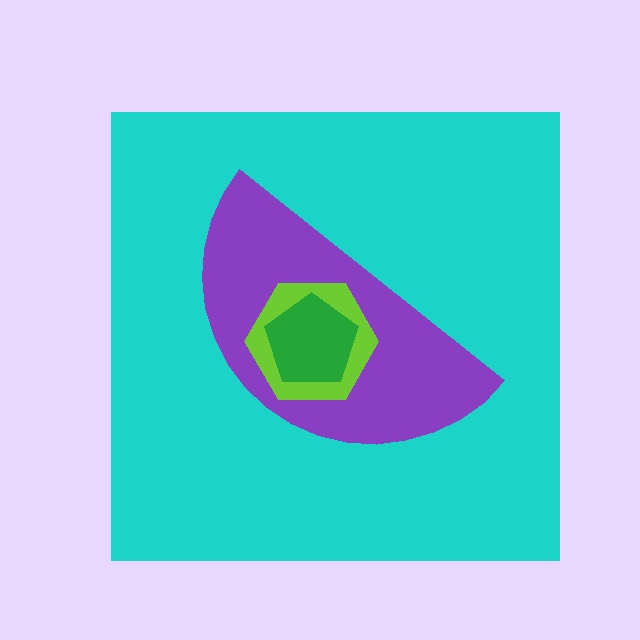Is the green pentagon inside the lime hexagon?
Yes.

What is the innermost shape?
The green pentagon.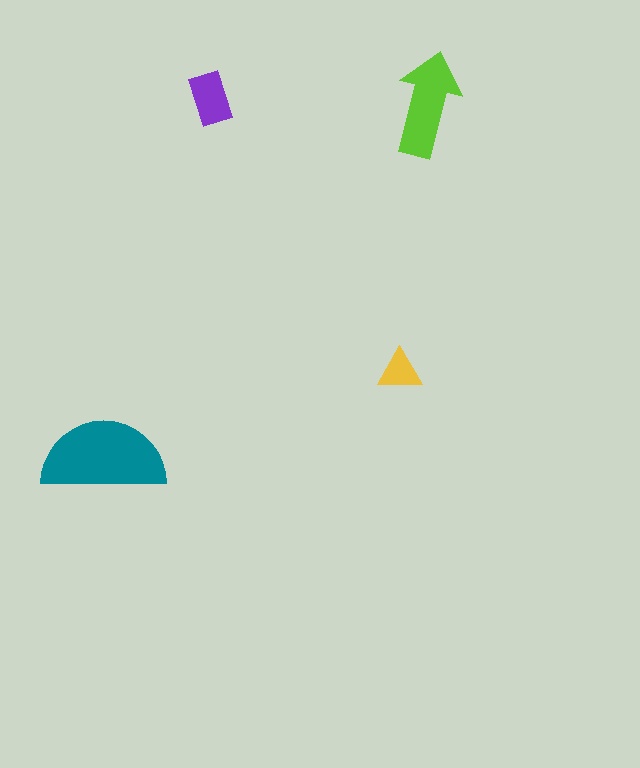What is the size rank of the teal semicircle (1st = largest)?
1st.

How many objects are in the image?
There are 4 objects in the image.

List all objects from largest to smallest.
The teal semicircle, the lime arrow, the purple rectangle, the yellow triangle.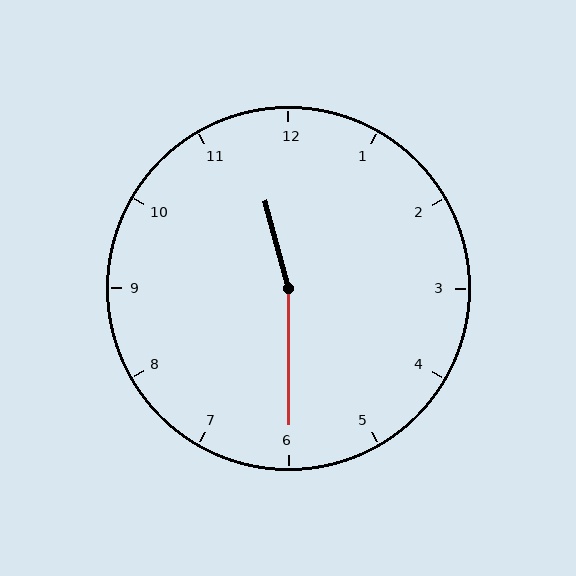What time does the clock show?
11:30.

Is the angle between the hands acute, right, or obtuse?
It is obtuse.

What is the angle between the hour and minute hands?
Approximately 165 degrees.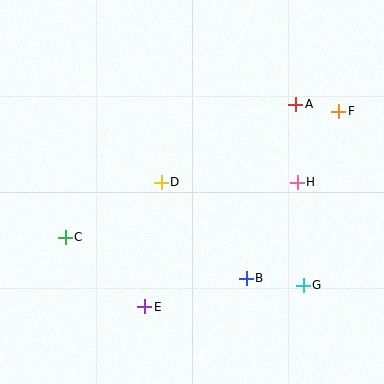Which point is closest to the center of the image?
Point D at (161, 182) is closest to the center.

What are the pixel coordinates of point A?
Point A is at (296, 104).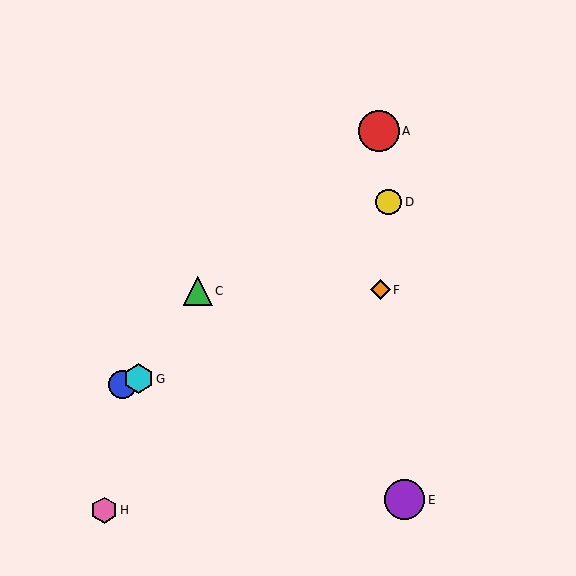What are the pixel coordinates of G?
Object G is at (139, 379).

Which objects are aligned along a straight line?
Objects B, F, G are aligned along a straight line.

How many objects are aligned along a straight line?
3 objects (B, F, G) are aligned along a straight line.